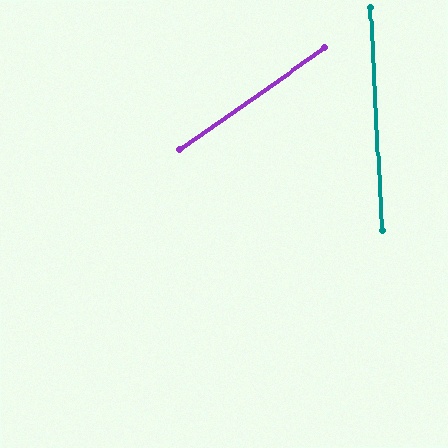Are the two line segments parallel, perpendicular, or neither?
Neither parallel nor perpendicular — they differ by about 58°.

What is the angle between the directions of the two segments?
Approximately 58 degrees.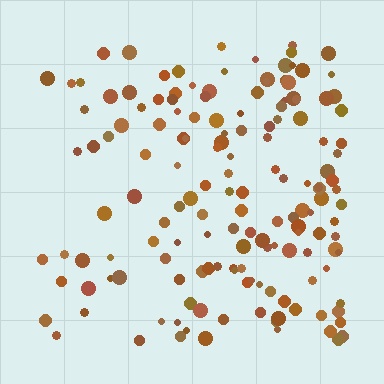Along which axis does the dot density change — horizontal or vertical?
Horizontal.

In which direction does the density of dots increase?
From left to right, with the right side densest.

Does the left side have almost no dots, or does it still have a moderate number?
Still a moderate number, just noticeably fewer than the right.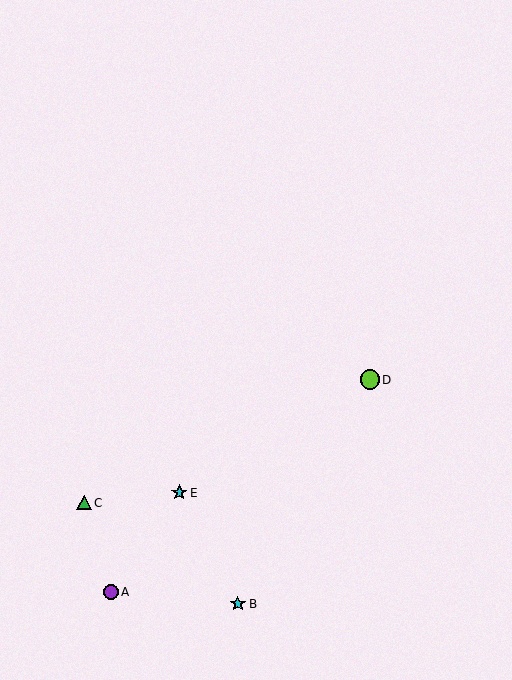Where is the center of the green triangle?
The center of the green triangle is at (84, 503).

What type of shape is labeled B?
Shape B is a cyan star.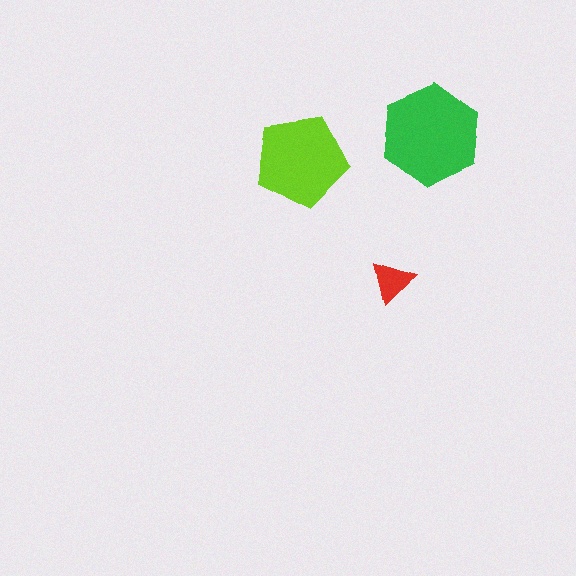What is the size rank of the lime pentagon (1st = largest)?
2nd.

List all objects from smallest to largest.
The red triangle, the lime pentagon, the green hexagon.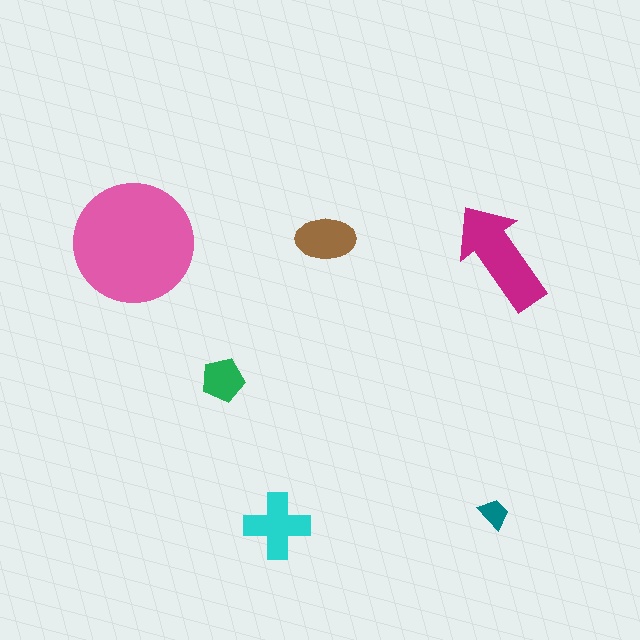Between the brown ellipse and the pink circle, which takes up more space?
The pink circle.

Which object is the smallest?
The teal trapezoid.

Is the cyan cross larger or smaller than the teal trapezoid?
Larger.